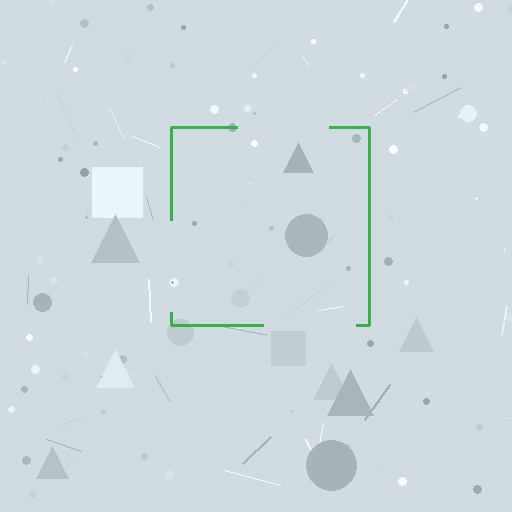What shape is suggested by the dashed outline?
The dashed outline suggests a square.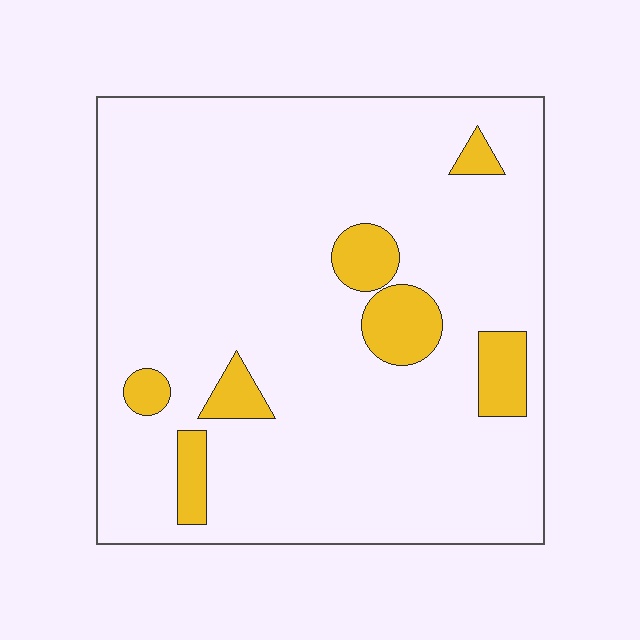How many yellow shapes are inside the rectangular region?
7.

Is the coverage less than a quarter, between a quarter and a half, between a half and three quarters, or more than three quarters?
Less than a quarter.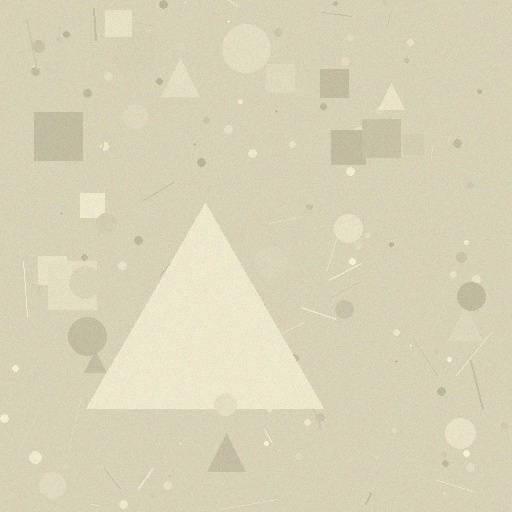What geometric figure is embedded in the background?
A triangle is embedded in the background.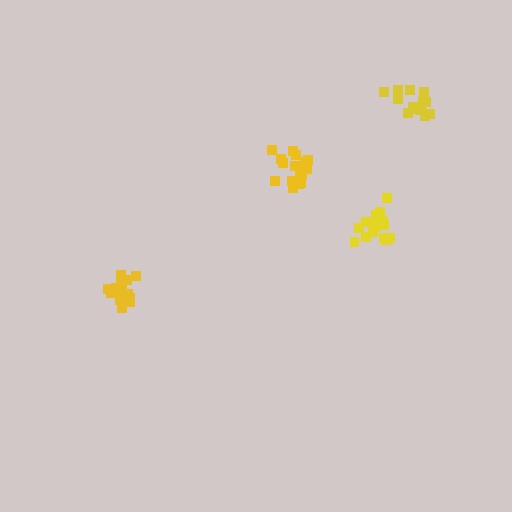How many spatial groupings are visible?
There are 4 spatial groupings.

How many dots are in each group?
Group 1: 15 dots, Group 2: 15 dots, Group 3: 15 dots, Group 4: 18 dots (63 total).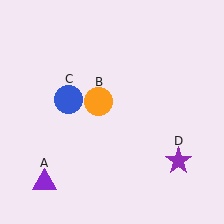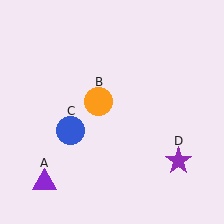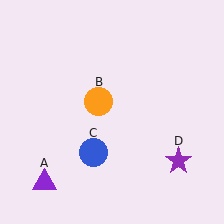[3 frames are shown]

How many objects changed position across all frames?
1 object changed position: blue circle (object C).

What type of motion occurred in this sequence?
The blue circle (object C) rotated counterclockwise around the center of the scene.